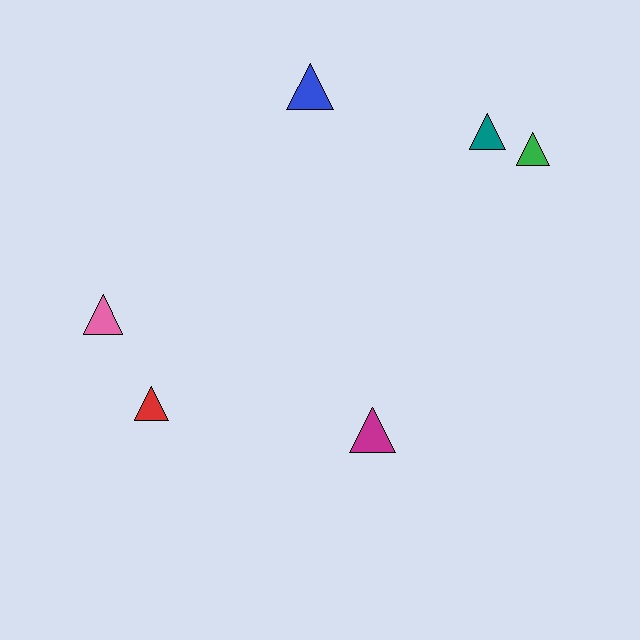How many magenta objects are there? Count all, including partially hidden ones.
There is 1 magenta object.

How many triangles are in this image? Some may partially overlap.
There are 6 triangles.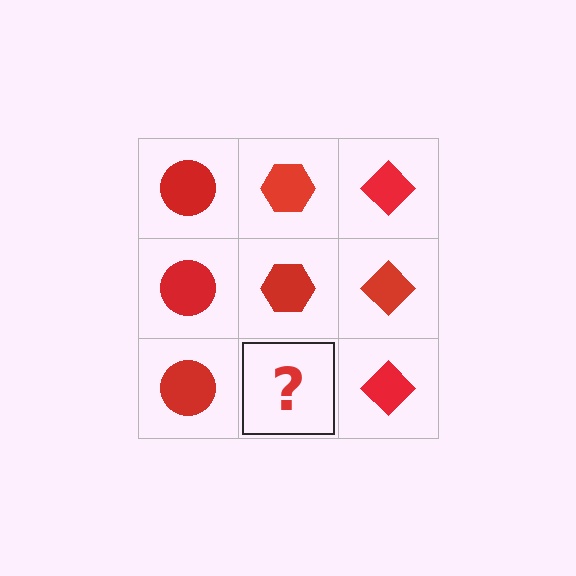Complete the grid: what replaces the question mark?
The question mark should be replaced with a red hexagon.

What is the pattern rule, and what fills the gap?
The rule is that each column has a consistent shape. The gap should be filled with a red hexagon.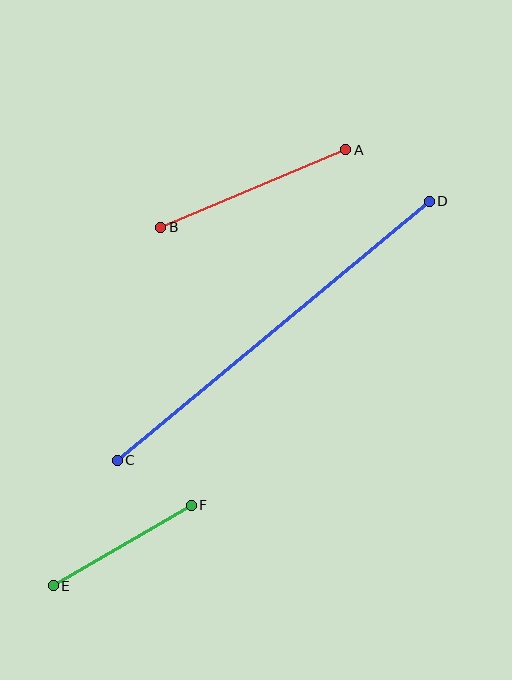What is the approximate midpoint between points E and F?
The midpoint is at approximately (122, 546) pixels.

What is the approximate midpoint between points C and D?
The midpoint is at approximately (273, 331) pixels.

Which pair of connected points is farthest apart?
Points C and D are farthest apart.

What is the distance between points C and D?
The distance is approximately 406 pixels.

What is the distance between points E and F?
The distance is approximately 159 pixels.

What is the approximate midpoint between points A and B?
The midpoint is at approximately (253, 189) pixels.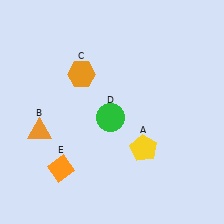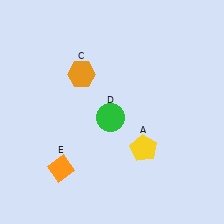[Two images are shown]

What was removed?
The orange triangle (B) was removed in Image 2.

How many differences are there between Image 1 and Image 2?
There is 1 difference between the two images.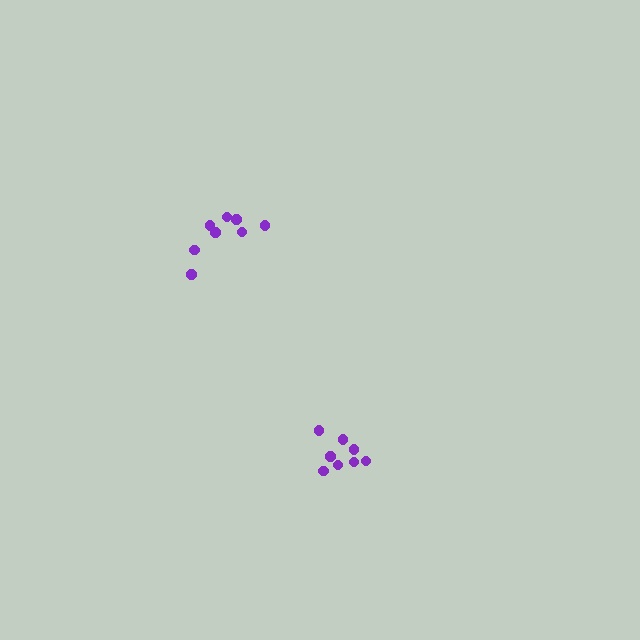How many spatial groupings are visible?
There are 2 spatial groupings.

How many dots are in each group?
Group 1: 8 dots, Group 2: 8 dots (16 total).